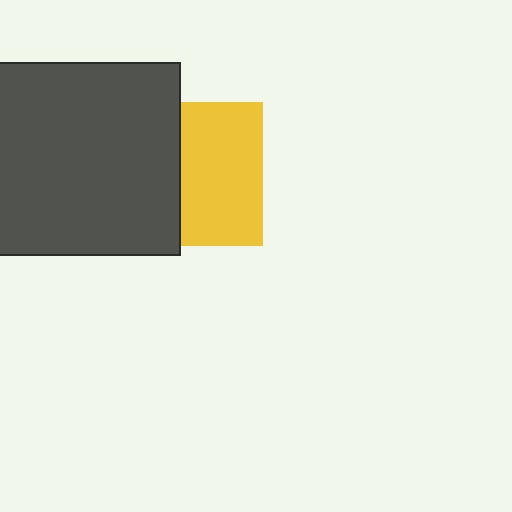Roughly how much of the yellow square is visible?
About half of it is visible (roughly 57%).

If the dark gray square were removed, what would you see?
You would see the complete yellow square.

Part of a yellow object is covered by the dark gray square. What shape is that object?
It is a square.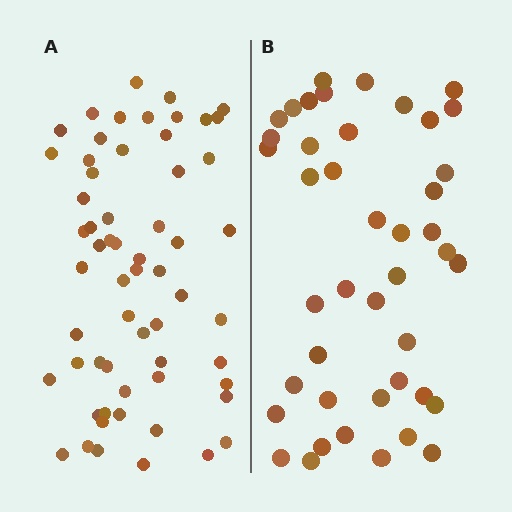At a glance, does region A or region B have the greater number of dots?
Region A (the left region) has more dots.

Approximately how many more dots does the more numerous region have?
Region A has approximately 15 more dots than region B.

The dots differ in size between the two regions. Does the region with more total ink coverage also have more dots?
No. Region B has more total ink coverage because its dots are larger, but region A actually contains more individual dots. Total area can be misleading — the number of items is what matters here.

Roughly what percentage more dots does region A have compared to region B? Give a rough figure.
About 40% more.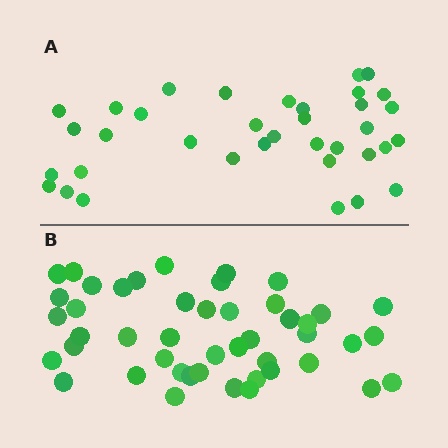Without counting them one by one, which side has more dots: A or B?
Region B (the bottom region) has more dots.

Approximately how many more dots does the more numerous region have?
Region B has roughly 10 or so more dots than region A.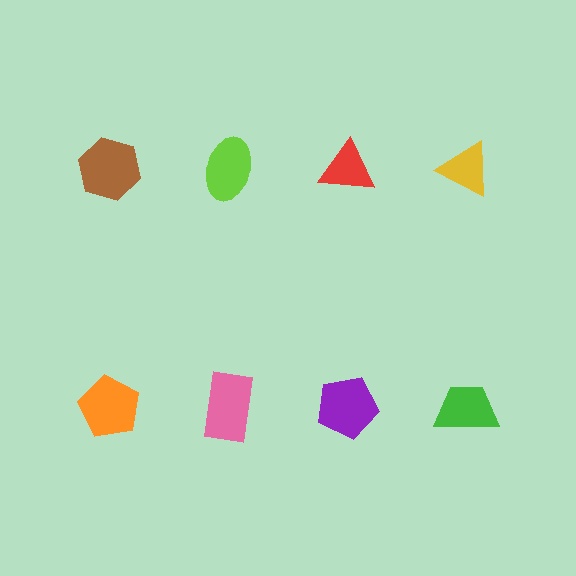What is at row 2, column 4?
A green trapezoid.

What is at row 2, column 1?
An orange pentagon.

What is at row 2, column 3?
A purple pentagon.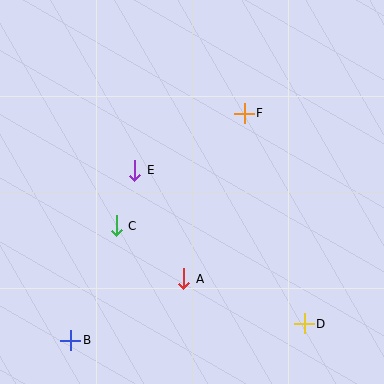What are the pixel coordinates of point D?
Point D is at (304, 324).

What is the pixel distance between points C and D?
The distance between C and D is 212 pixels.